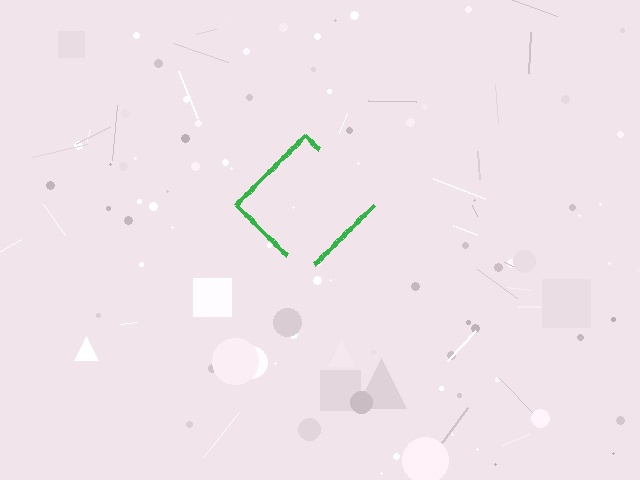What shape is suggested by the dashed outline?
The dashed outline suggests a diamond.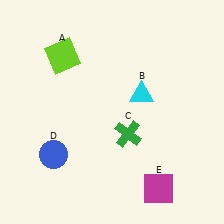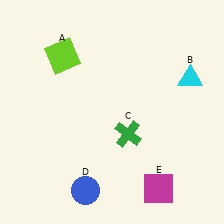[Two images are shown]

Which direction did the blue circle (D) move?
The blue circle (D) moved down.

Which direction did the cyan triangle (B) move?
The cyan triangle (B) moved right.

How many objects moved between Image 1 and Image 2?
2 objects moved between the two images.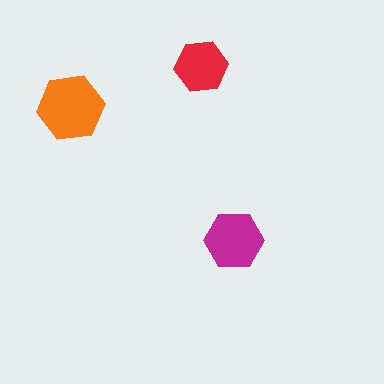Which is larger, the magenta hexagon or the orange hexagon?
The orange one.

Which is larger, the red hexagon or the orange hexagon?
The orange one.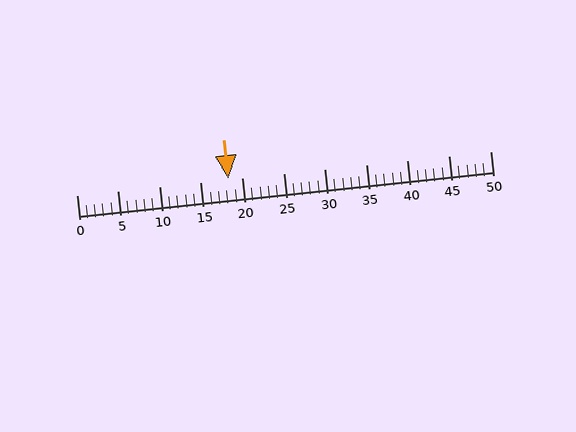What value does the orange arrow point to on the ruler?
The orange arrow points to approximately 18.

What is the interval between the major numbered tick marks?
The major tick marks are spaced 5 units apart.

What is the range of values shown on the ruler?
The ruler shows values from 0 to 50.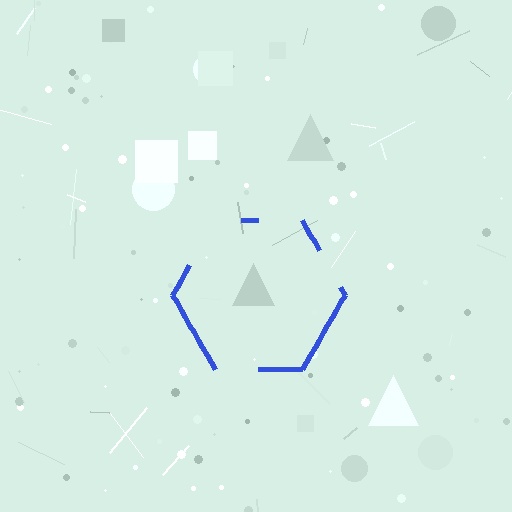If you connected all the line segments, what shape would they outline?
They would outline a hexagon.